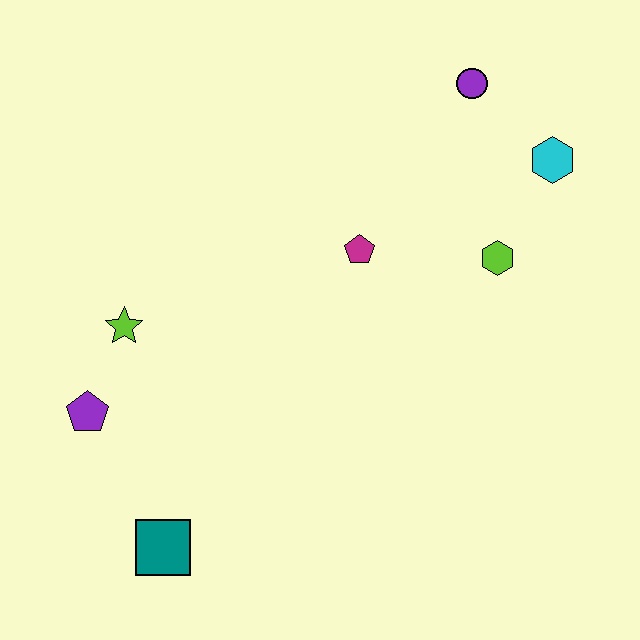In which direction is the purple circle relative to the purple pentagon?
The purple circle is to the right of the purple pentagon.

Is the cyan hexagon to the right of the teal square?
Yes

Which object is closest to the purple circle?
The cyan hexagon is closest to the purple circle.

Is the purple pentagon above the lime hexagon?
No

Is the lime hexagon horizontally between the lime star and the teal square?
No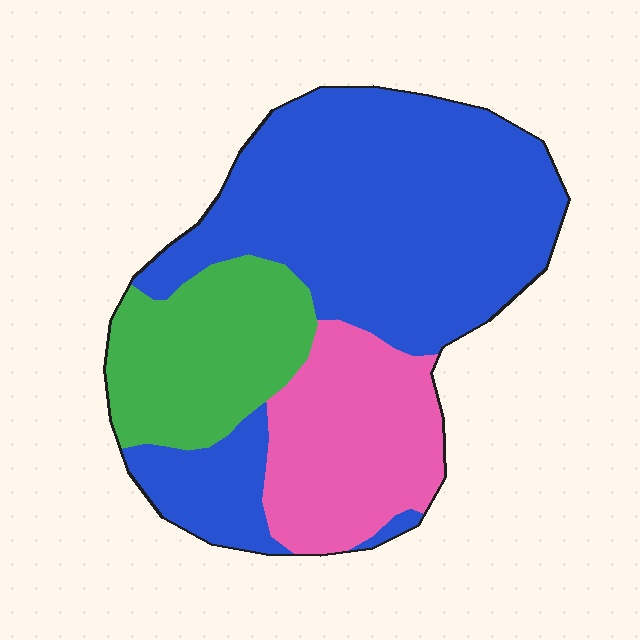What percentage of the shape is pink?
Pink takes up between a sixth and a third of the shape.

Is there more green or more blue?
Blue.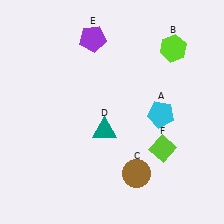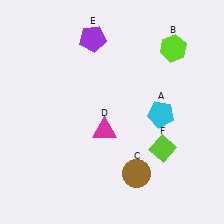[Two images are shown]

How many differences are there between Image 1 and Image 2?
There is 1 difference between the two images.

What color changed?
The triangle (D) changed from teal in Image 1 to magenta in Image 2.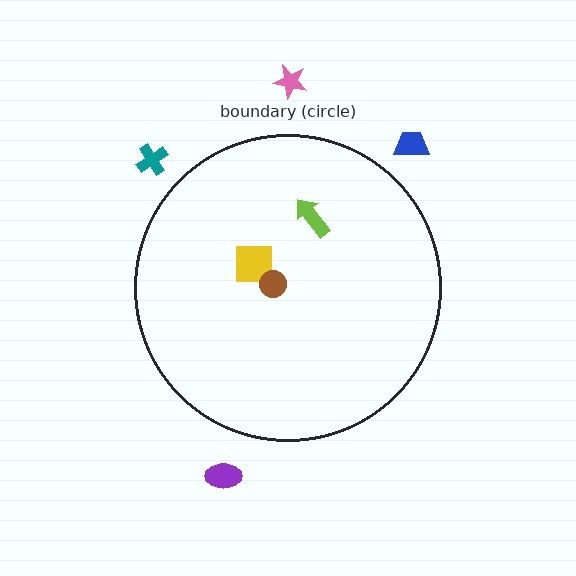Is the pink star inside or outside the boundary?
Outside.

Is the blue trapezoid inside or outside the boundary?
Outside.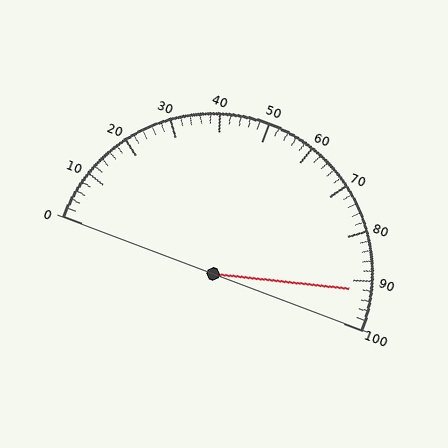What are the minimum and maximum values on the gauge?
The gauge ranges from 0 to 100.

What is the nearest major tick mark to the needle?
The nearest major tick mark is 90.